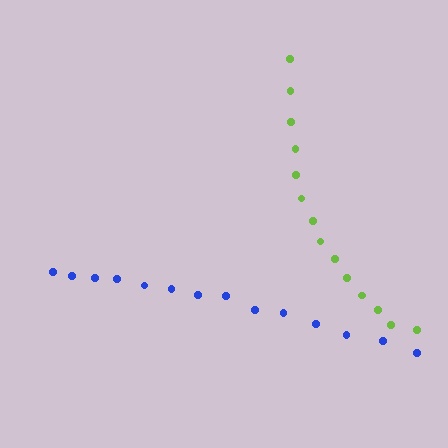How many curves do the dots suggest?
There are 2 distinct paths.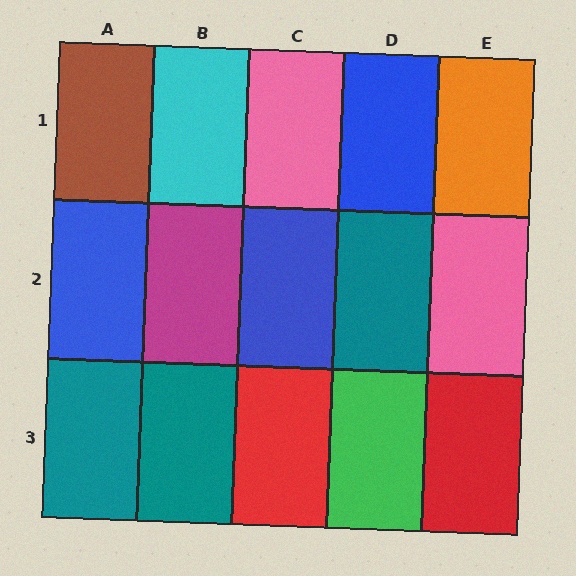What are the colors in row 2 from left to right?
Blue, magenta, blue, teal, pink.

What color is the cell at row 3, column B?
Teal.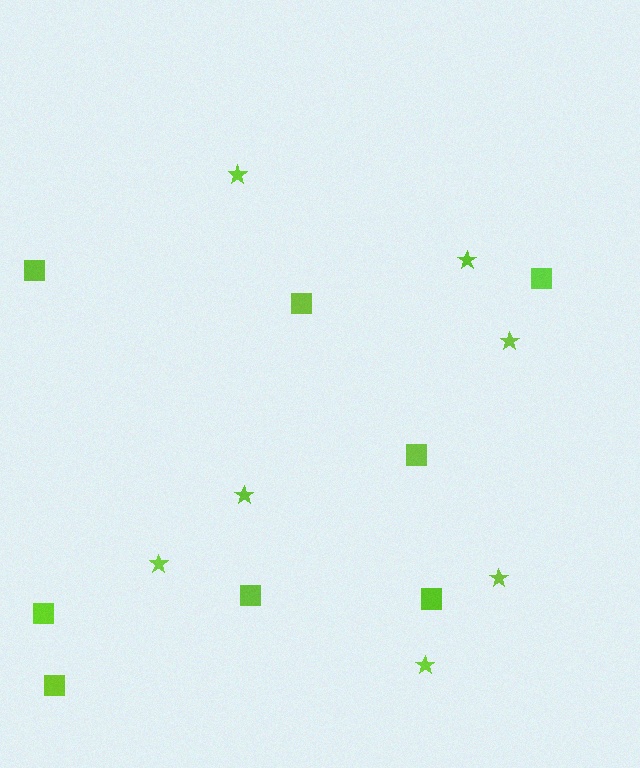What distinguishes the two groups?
There are 2 groups: one group of stars (7) and one group of squares (8).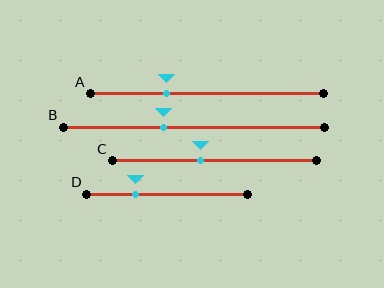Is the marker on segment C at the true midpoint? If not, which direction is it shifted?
No, the marker on segment C is shifted to the left by about 7% of the segment length.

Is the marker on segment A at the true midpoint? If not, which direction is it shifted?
No, the marker on segment A is shifted to the left by about 17% of the segment length.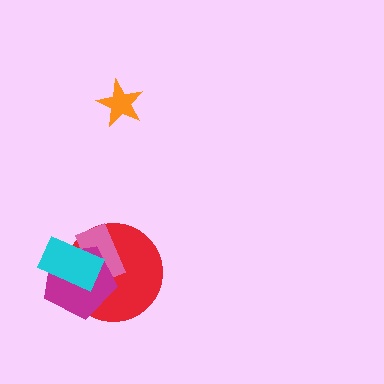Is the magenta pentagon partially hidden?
Yes, it is partially covered by another shape.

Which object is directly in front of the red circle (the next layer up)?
The pink rectangle is directly in front of the red circle.